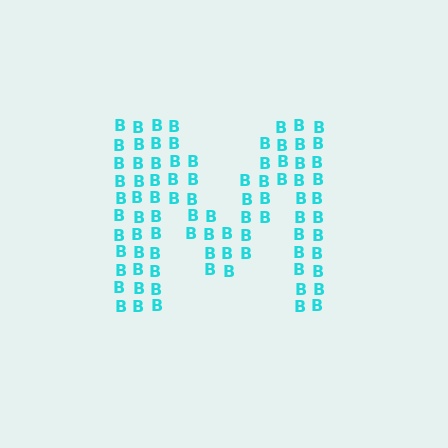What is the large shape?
The large shape is the letter M.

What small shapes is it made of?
It is made of small letter B's.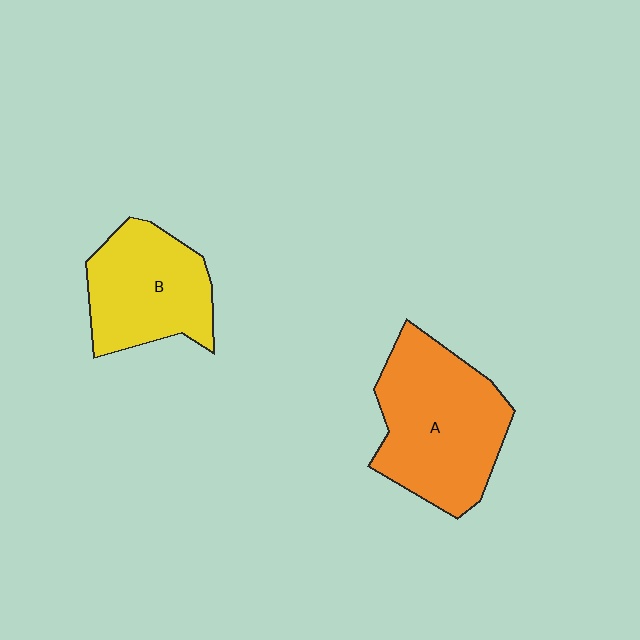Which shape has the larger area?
Shape A (orange).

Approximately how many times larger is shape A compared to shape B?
Approximately 1.3 times.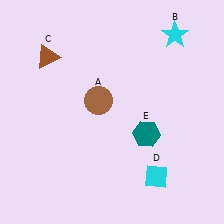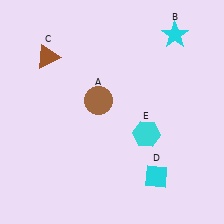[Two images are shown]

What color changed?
The hexagon (E) changed from teal in Image 1 to cyan in Image 2.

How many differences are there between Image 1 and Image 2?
There is 1 difference between the two images.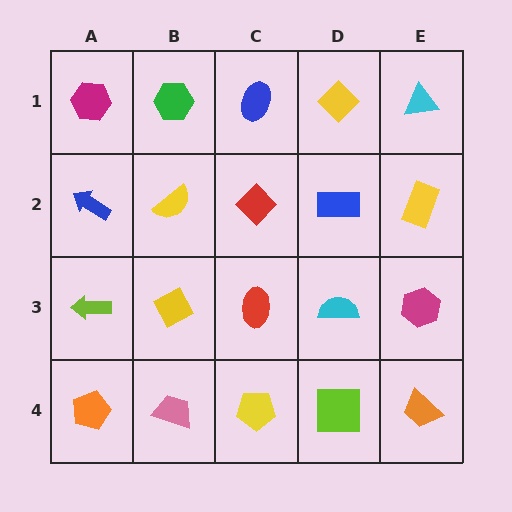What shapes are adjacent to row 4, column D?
A cyan semicircle (row 3, column D), a yellow pentagon (row 4, column C), an orange trapezoid (row 4, column E).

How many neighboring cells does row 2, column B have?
4.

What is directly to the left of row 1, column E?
A yellow diamond.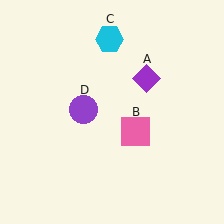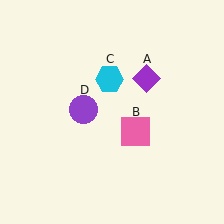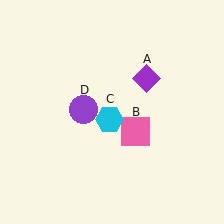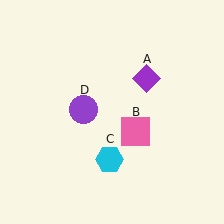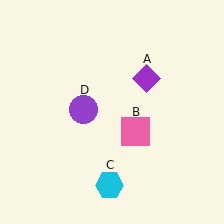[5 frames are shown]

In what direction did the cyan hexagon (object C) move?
The cyan hexagon (object C) moved down.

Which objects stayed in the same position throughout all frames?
Purple diamond (object A) and pink square (object B) and purple circle (object D) remained stationary.